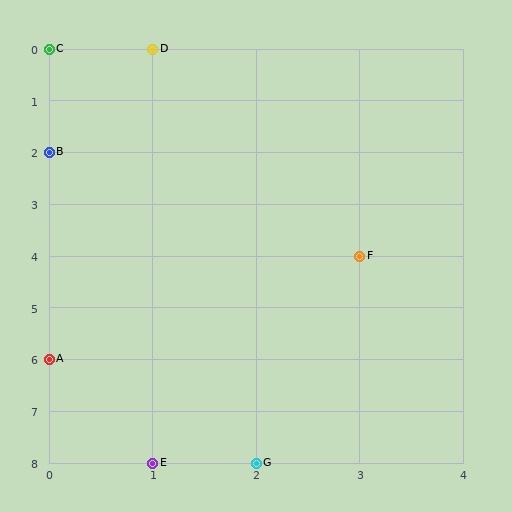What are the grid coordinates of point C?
Point C is at grid coordinates (0, 0).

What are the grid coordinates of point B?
Point B is at grid coordinates (0, 2).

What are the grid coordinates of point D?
Point D is at grid coordinates (1, 0).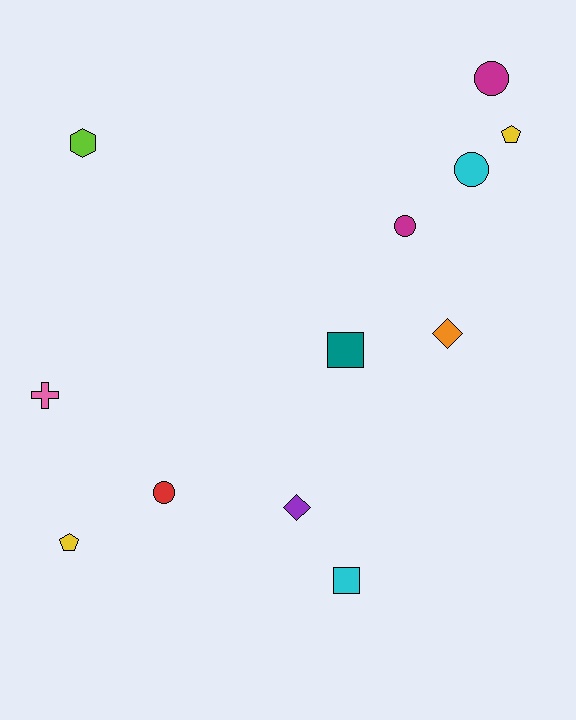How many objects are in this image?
There are 12 objects.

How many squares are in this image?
There are 2 squares.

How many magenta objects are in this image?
There are 2 magenta objects.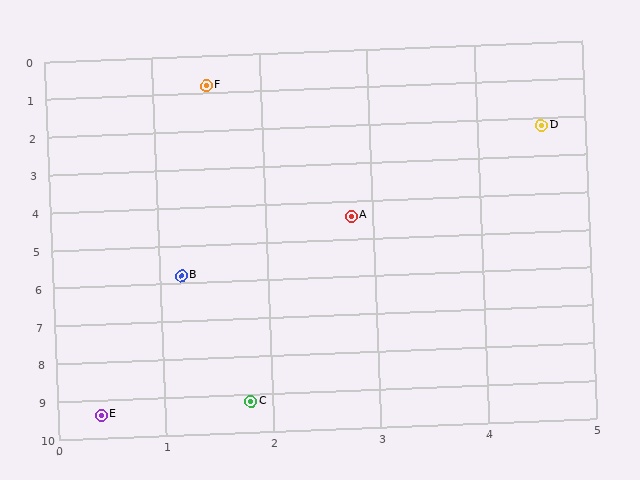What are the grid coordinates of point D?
Point D is at approximately (4.6, 2.2).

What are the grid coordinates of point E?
Point E is at approximately (0.4, 9.4).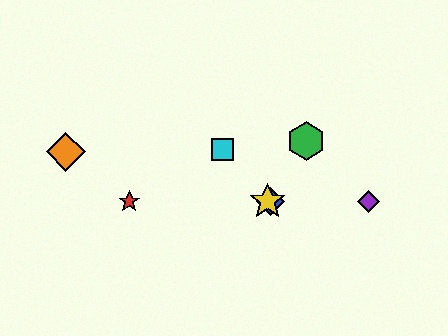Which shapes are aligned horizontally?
The red star, the blue diamond, the yellow star, the purple diamond are aligned horizontally.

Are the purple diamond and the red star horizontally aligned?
Yes, both are at y≈201.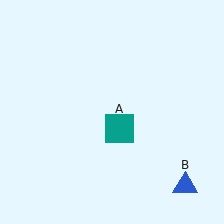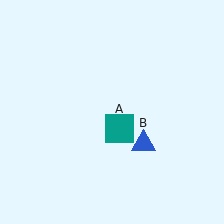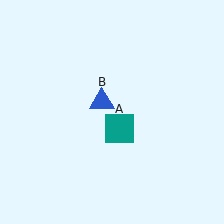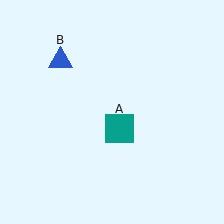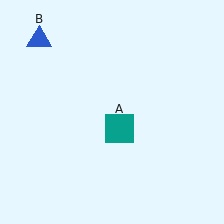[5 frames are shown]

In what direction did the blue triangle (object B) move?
The blue triangle (object B) moved up and to the left.